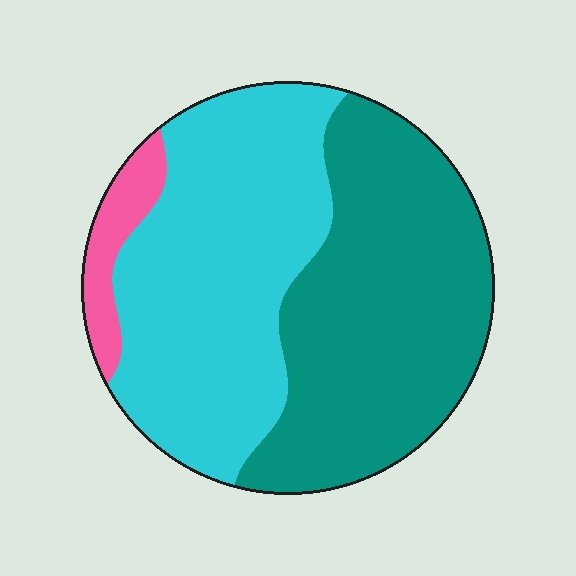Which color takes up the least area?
Pink, at roughly 5%.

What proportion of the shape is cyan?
Cyan covers 46% of the shape.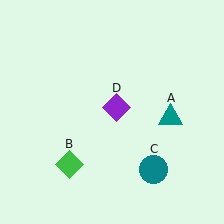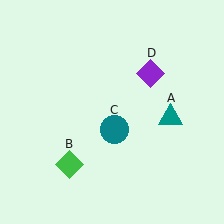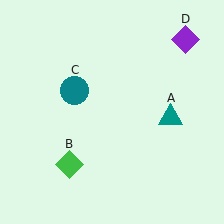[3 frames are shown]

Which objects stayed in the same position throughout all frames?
Teal triangle (object A) and green diamond (object B) remained stationary.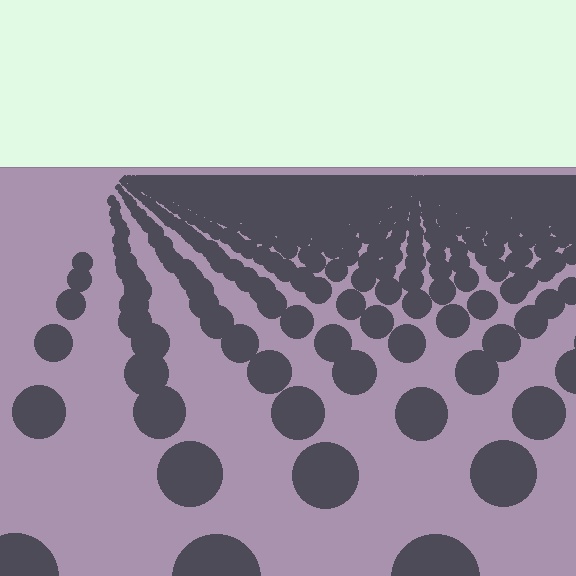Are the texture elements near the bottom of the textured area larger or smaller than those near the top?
Larger. Near the bottom, elements are closer to the viewer and appear at a bigger on-screen size.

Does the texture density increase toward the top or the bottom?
Density increases toward the top.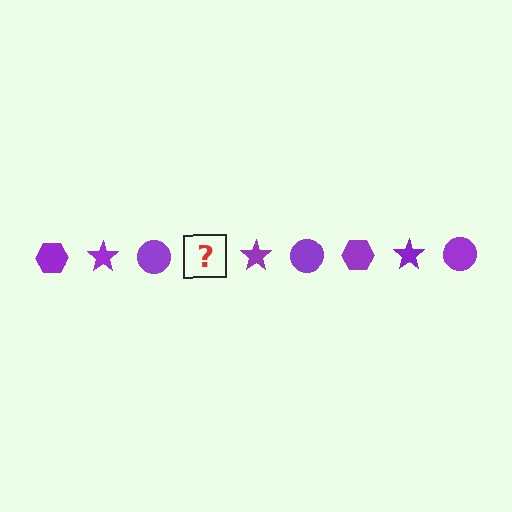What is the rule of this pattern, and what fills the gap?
The rule is that the pattern cycles through hexagon, star, circle shapes in purple. The gap should be filled with a purple hexagon.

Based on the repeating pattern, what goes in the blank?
The blank should be a purple hexagon.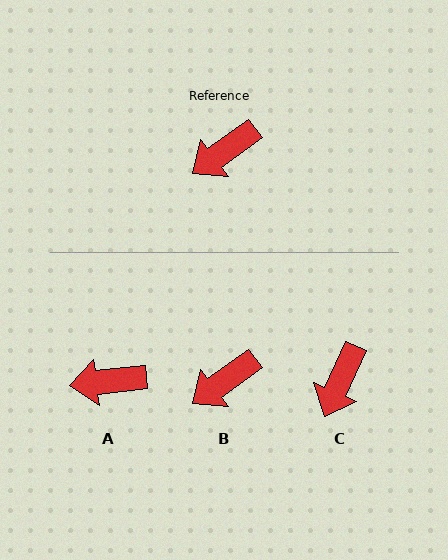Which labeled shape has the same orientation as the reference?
B.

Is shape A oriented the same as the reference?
No, it is off by about 29 degrees.